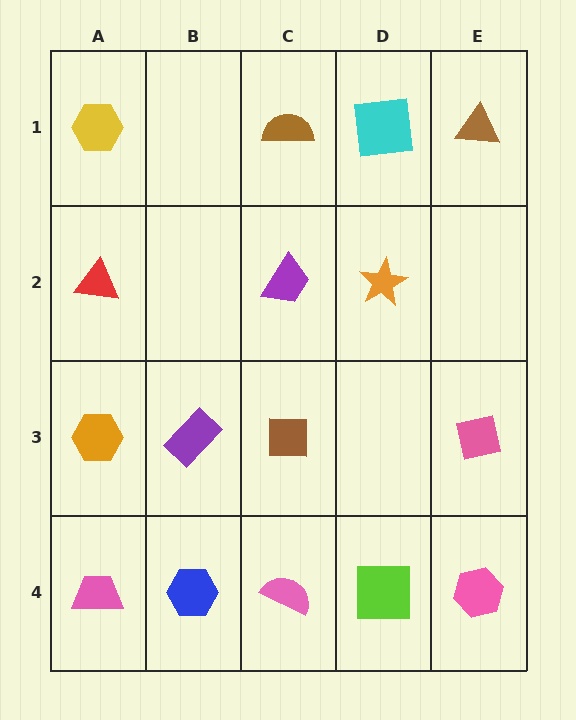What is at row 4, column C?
A pink semicircle.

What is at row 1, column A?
A yellow hexagon.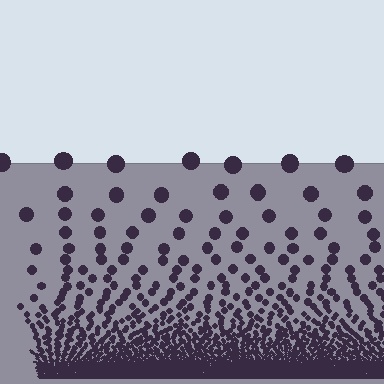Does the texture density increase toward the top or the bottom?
Density increases toward the bottom.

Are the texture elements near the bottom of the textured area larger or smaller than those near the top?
Smaller. The gradient is inverted — elements near the bottom are smaller and denser.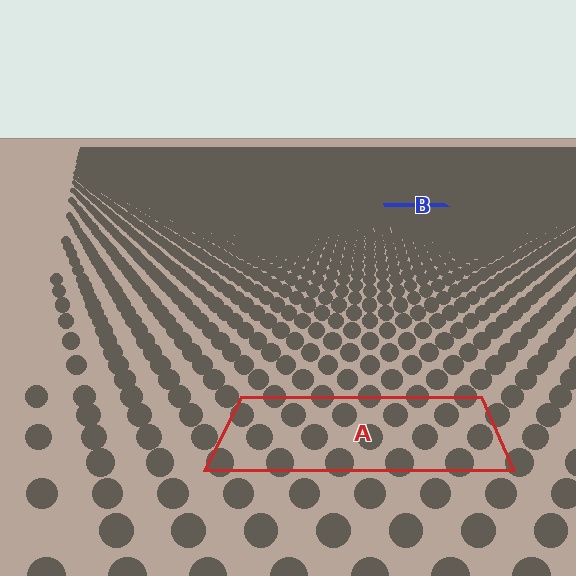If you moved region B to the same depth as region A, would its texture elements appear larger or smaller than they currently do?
They would appear larger. At a closer depth, the same texture elements are projected at a bigger on-screen size.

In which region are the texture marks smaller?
The texture marks are smaller in region B, because it is farther away.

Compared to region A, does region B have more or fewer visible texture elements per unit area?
Region B has more texture elements per unit area — they are packed more densely because it is farther away.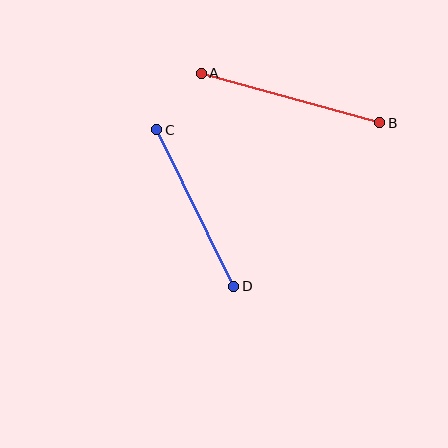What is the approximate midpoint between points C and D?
The midpoint is at approximately (195, 208) pixels.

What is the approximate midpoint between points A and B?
The midpoint is at approximately (291, 98) pixels.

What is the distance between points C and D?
The distance is approximately 174 pixels.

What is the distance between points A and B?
The distance is approximately 185 pixels.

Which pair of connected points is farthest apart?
Points A and B are farthest apart.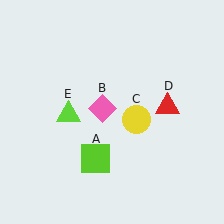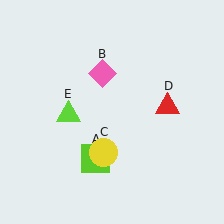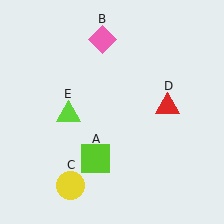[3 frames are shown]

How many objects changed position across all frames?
2 objects changed position: pink diamond (object B), yellow circle (object C).